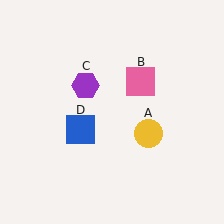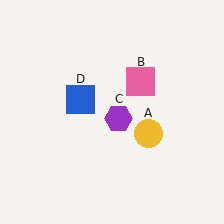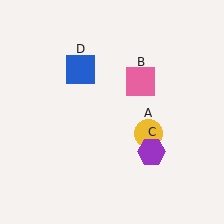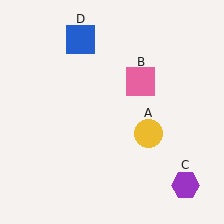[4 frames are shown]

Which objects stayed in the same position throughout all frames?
Yellow circle (object A) and pink square (object B) remained stationary.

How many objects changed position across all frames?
2 objects changed position: purple hexagon (object C), blue square (object D).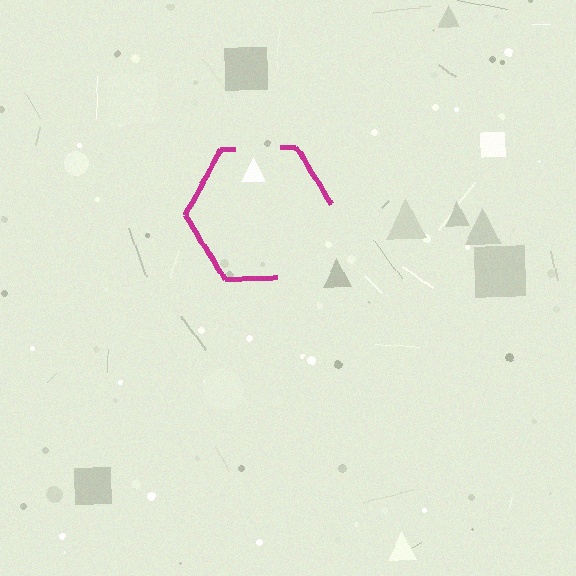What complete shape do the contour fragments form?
The contour fragments form a hexagon.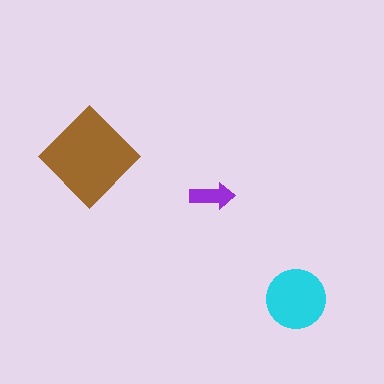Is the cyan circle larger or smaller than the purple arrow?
Larger.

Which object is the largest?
The brown diamond.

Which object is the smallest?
The purple arrow.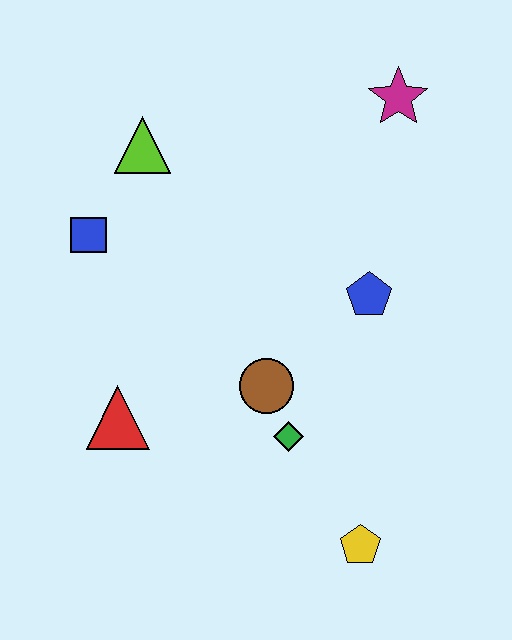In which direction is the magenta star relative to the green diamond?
The magenta star is above the green diamond.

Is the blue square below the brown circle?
No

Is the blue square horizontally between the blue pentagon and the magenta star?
No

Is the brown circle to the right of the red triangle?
Yes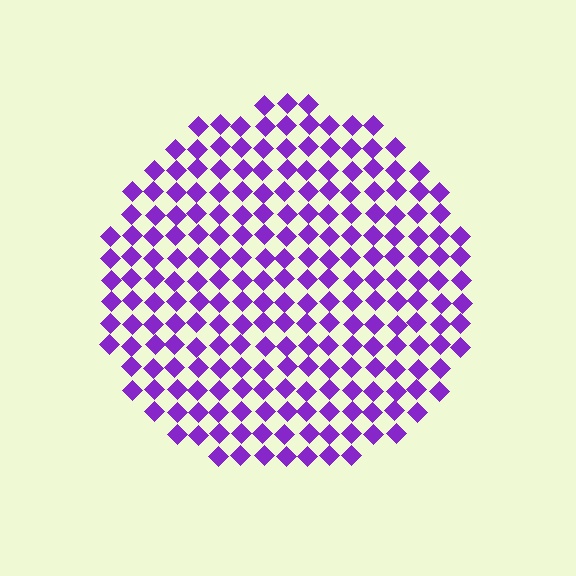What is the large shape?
The large shape is a circle.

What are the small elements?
The small elements are diamonds.